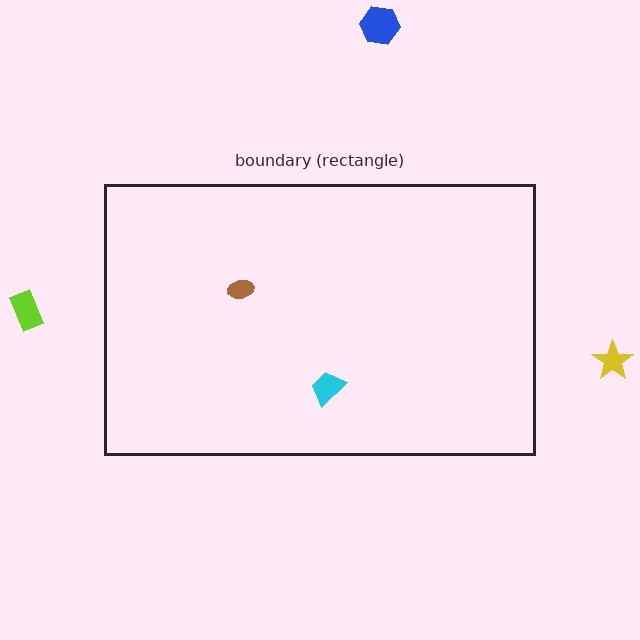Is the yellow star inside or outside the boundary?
Outside.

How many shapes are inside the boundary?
2 inside, 3 outside.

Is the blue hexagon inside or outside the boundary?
Outside.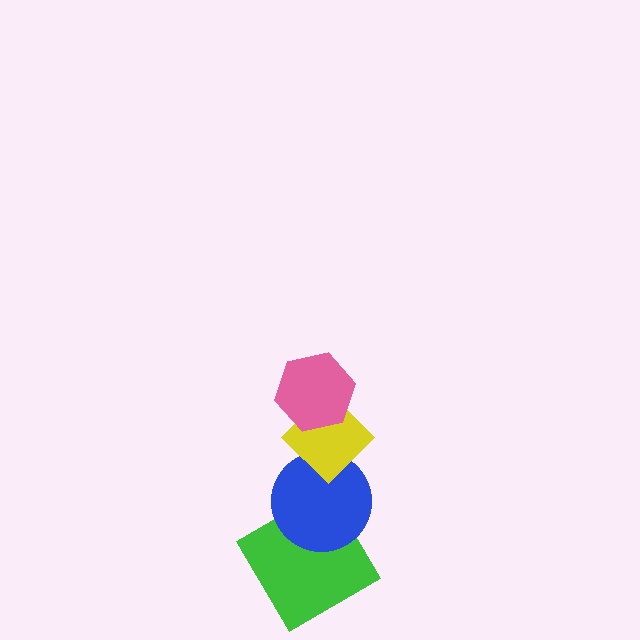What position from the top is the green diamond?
The green diamond is 4th from the top.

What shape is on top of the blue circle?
The yellow diamond is on top of the blue circle.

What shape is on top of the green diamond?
The blue circle is on top of the green diamond.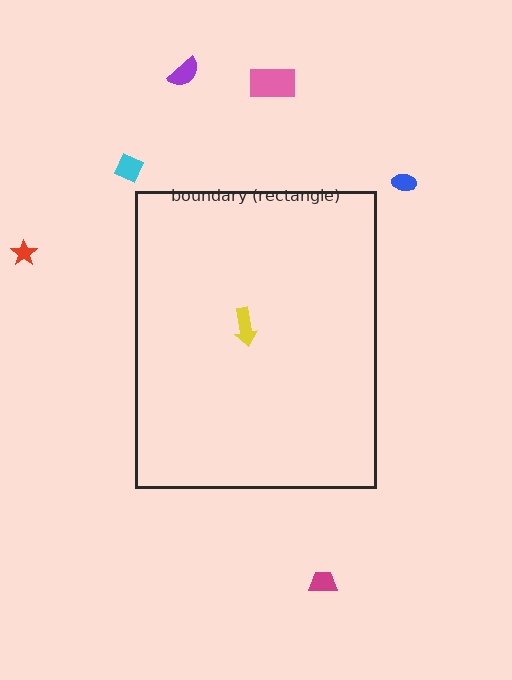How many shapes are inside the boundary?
1 inside, 6 outside.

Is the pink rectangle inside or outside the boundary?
Outside.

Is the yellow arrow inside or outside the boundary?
Inside.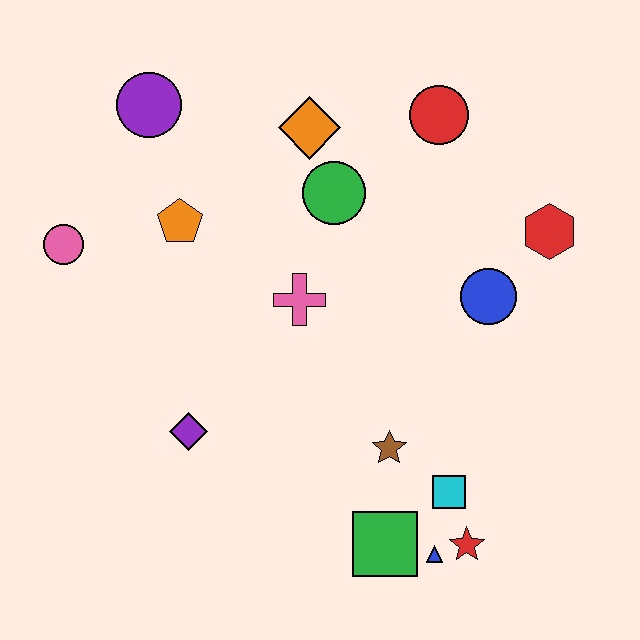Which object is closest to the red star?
The blue triangle is closest to the red star.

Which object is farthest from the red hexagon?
The pink circle is farthest from the red hexagon.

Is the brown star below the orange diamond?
Yes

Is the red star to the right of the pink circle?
Yes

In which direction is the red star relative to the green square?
The red star is to the right of the green square.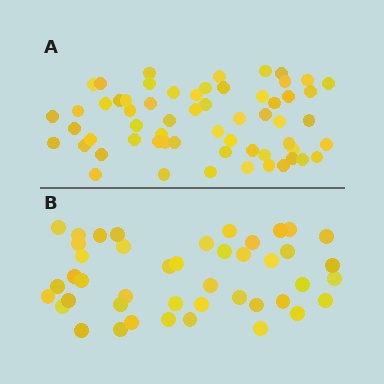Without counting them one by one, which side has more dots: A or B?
Region A (the top region) has more dots.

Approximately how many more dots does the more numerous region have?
Region A has approximately 15 more dots than region B.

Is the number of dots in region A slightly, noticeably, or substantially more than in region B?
Region A has noticeably more, but not dramatically so. The ratio is roughly 1.4 to 1.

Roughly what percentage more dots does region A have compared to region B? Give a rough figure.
About 35% more.